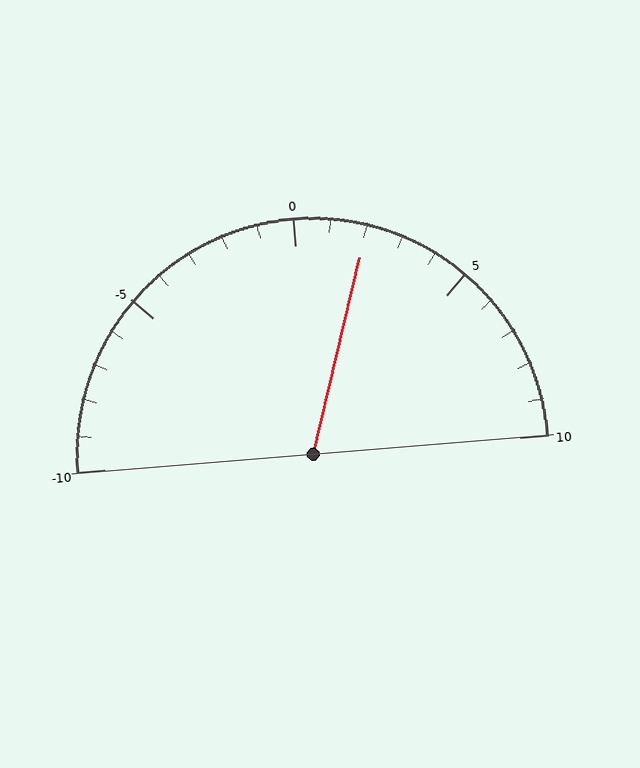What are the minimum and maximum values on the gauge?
The gauge ranges from -10 to 10.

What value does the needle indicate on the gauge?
The needle indicates approximately 2.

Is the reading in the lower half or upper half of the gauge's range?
The reading is in the upper half of the range (-10 to 10).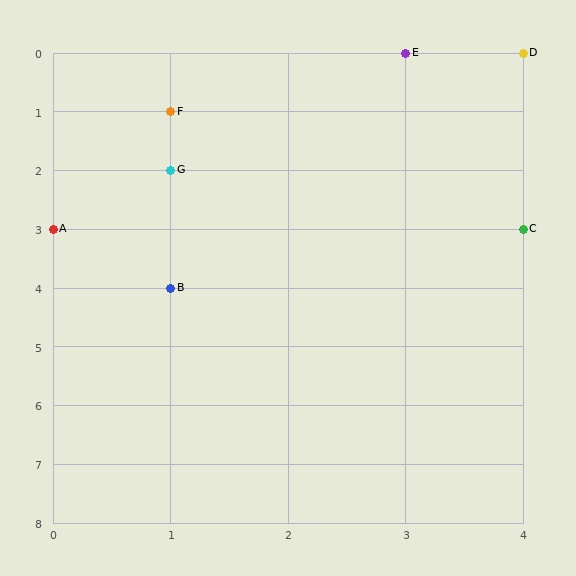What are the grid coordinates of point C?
Point C is at grid coordinates (4, 3).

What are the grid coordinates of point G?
Point G is at grid coordinates (1, 2).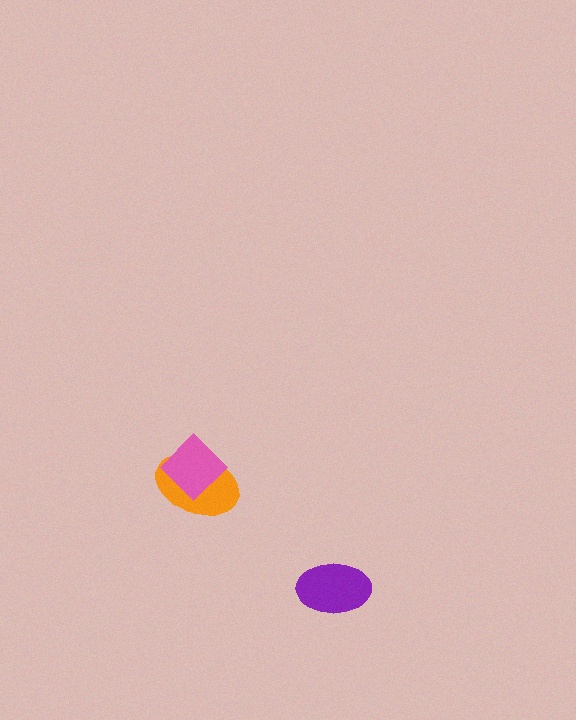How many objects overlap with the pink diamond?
1 object overlaps with the pink diamond.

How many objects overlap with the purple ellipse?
0 objects overlap with the purple ellipse.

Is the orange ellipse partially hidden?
Yes, it is partially covered by another shape.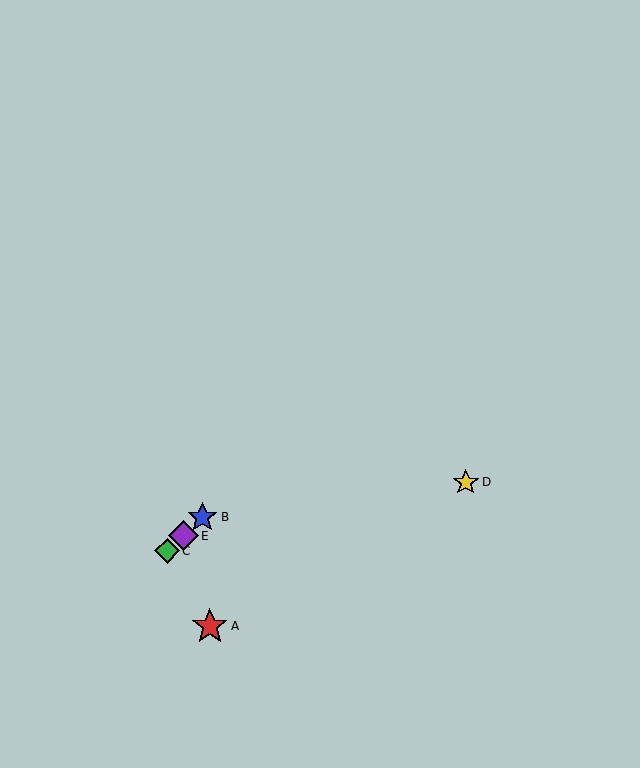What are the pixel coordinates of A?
Object A is at (210, 626).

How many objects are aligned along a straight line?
3 objects (B, C, E) are aligned along a straight line.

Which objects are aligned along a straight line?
Objects B, C, E are aligned along a straight line.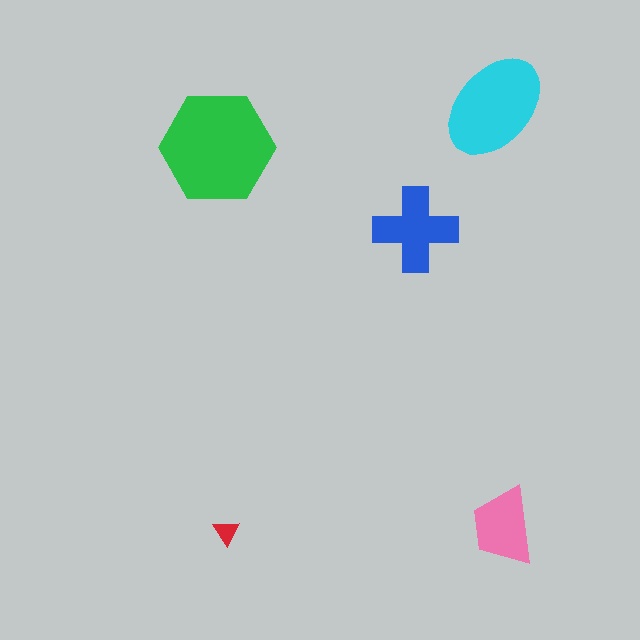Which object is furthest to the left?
The green hexagon is leftmost.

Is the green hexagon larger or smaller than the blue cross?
Larger.